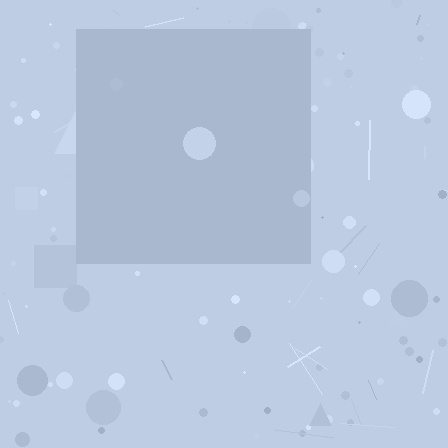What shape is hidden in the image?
A square is hidden in the image.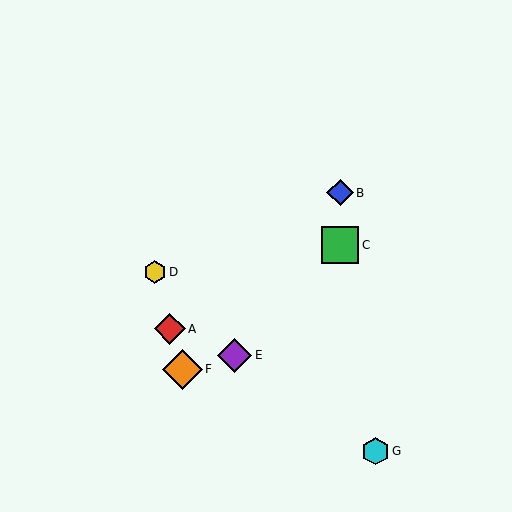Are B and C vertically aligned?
Yes, both are at x≈340.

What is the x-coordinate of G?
Object G is at x≈375.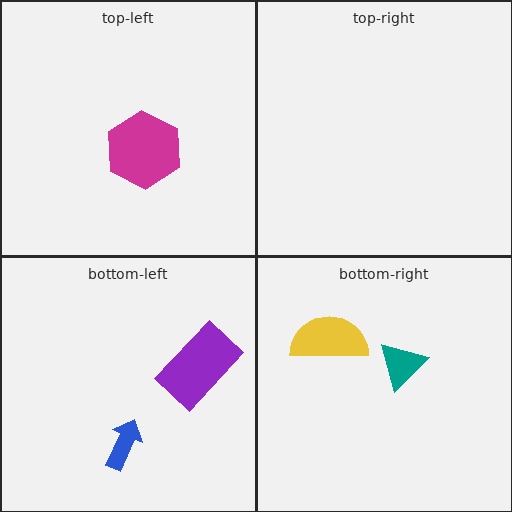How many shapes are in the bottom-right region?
2.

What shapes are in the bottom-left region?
The blue arrow, the purple rectangle.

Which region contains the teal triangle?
The bottom-right region.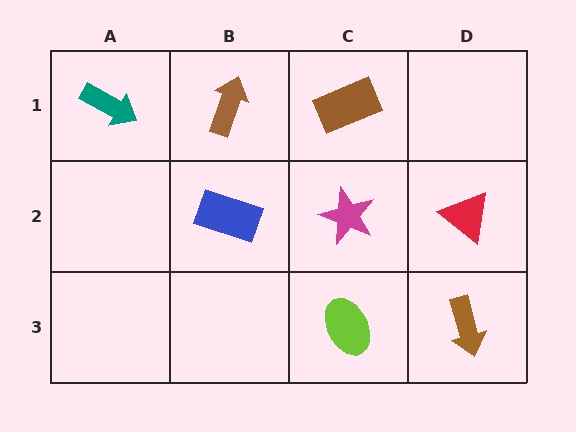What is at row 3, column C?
A lime ellipse.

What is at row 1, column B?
A brown arrow.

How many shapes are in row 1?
3 shapes.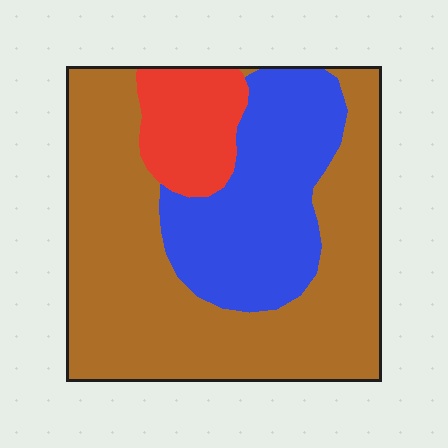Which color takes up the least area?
Red, at roughly 10%.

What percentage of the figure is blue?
Blue takes up about one quarter (1/4) of the figure.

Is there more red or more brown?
Brown.